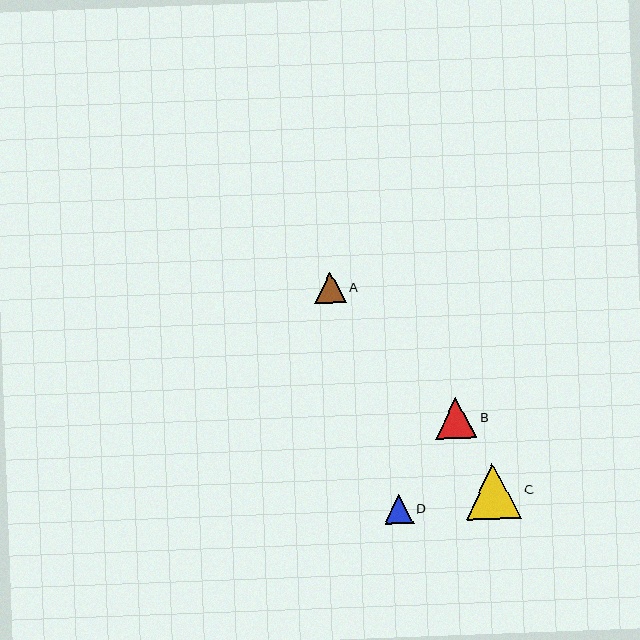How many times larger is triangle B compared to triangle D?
Triangle B is approximately 1.5 times the size of triangle D.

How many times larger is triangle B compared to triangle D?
Triangle B is approximately 1.5 times the size of triangle D.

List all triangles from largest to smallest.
From largest to smallest: C, B, A, D.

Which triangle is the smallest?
Triangle D is the smallest with a size of approximately 29 pixels.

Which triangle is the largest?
Triangle C is the largest with a size of approximately 56 pixels.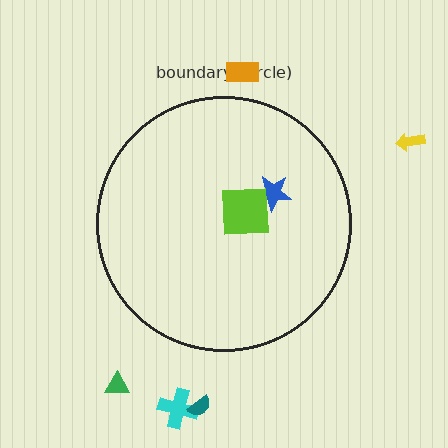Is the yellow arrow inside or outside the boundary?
Outside.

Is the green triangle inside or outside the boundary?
Outside.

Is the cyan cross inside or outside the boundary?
Outside.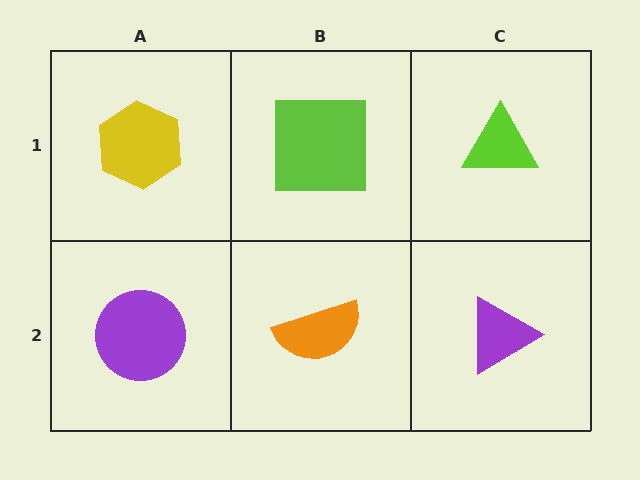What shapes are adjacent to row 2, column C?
A lime triangle (row 1, column C), an orange semicircle (row 2, column B).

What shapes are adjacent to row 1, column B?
An orange semicircle (row 2, column B), a yellow hexagon (row 1, column A), a lime triangle (row 1, column C).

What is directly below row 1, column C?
A purple triangle.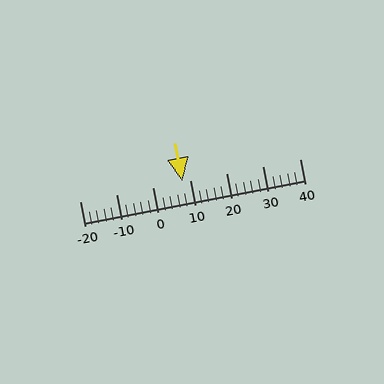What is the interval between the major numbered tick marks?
The major tick marks are spaced 10 units apart.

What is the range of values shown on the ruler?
The ruler shows values from -20 to 40.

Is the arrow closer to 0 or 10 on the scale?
The arrow is closer to 10.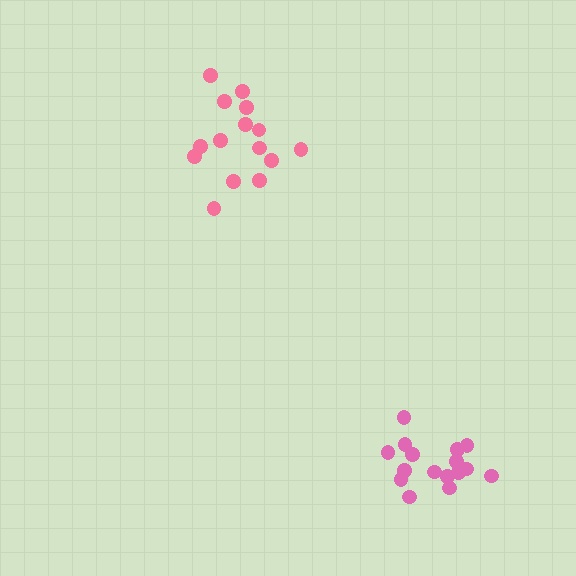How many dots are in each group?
Group 1: 16 dots, Group 2: 15 dots (31 total).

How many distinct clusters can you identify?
There are 2 distinct clusters.